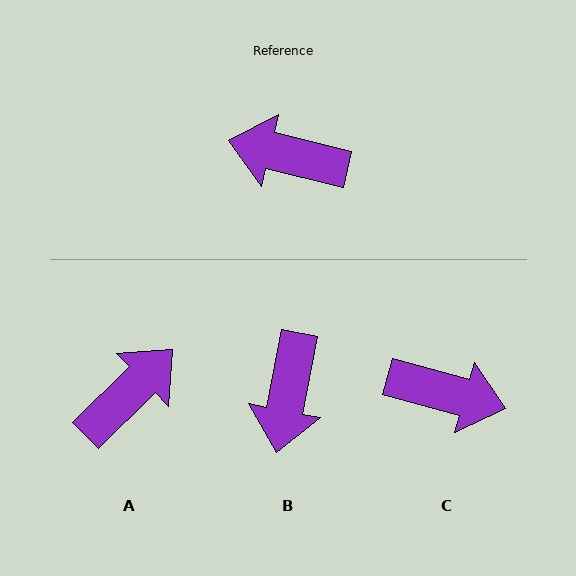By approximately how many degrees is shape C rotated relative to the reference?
Approximately 179 degrees counter-clockwise.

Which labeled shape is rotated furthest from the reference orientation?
C, about 179 degrees away.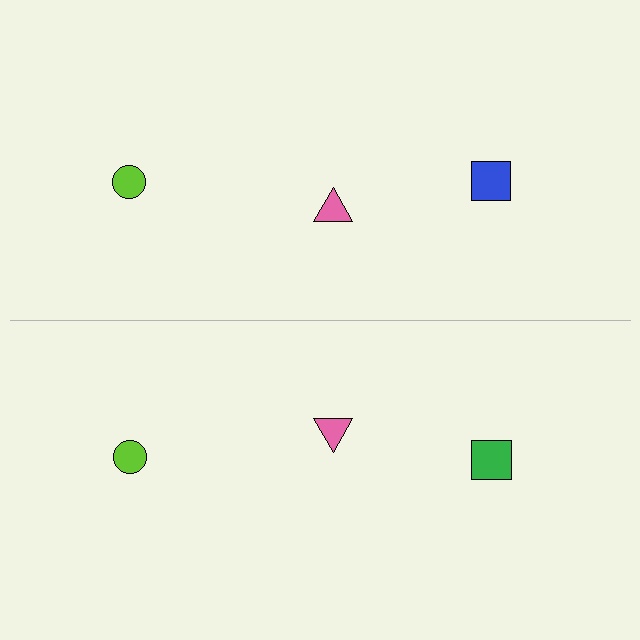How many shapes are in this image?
There are 6 shapes in this image.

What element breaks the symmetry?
The green square on the bottom side breaks the symmetry — its mirror counterpart is blue.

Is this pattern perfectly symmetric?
No, the pattern is not perfectly symmetric. The green square on the bottom side breaks the symmetry — its mirror counterpart is blue.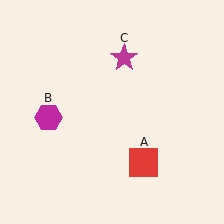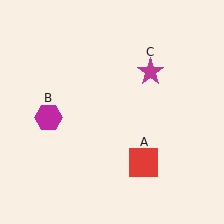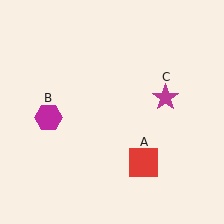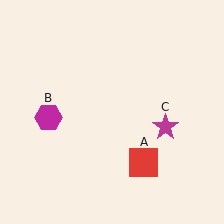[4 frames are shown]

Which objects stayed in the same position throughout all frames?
Red square (object A) and magenta hexagon (object B) remained stationary.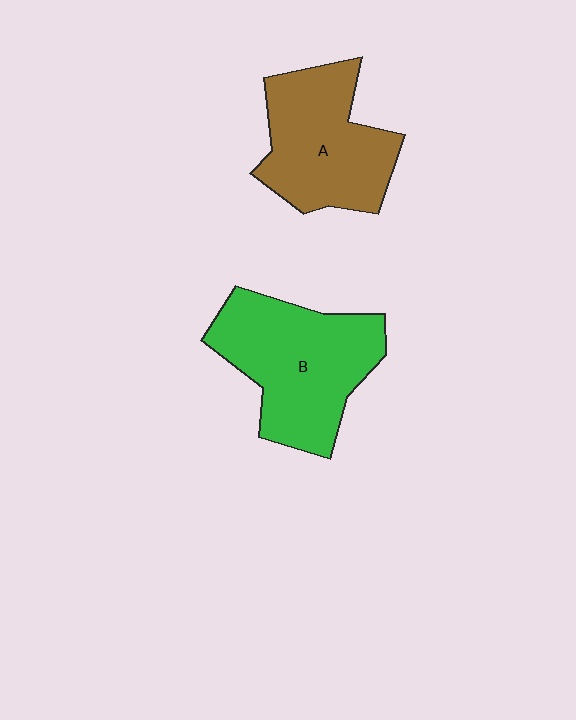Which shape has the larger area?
Shape B (green).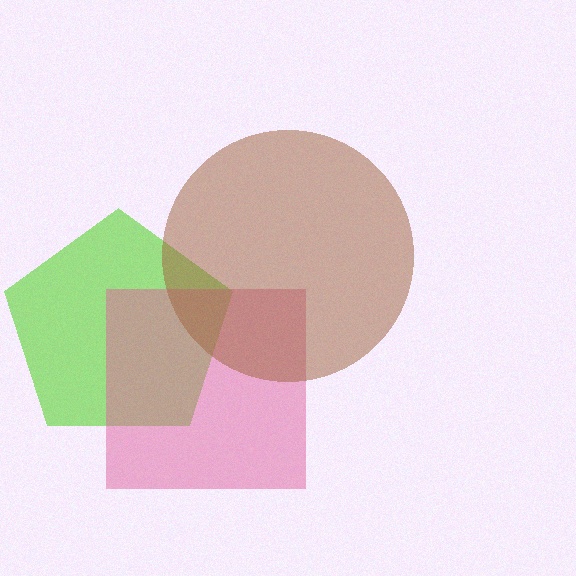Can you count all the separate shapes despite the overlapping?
Yes, there are 3 separate shapes.